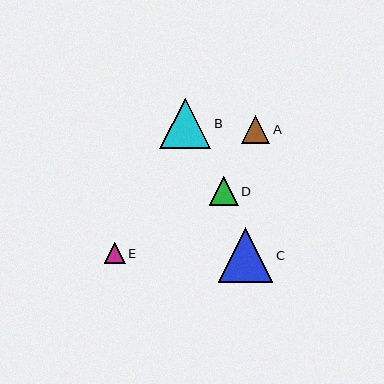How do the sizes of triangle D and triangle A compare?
Triangle D and triangle A are approximately the same size.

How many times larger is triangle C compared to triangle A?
Triangle C is approximately 1.9 times the size of triangle A.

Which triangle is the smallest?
Triangle E is the smallest with a size of approximately 21 pixels.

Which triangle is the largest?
Triangle C is the largest with a size of approximately 54 pixels.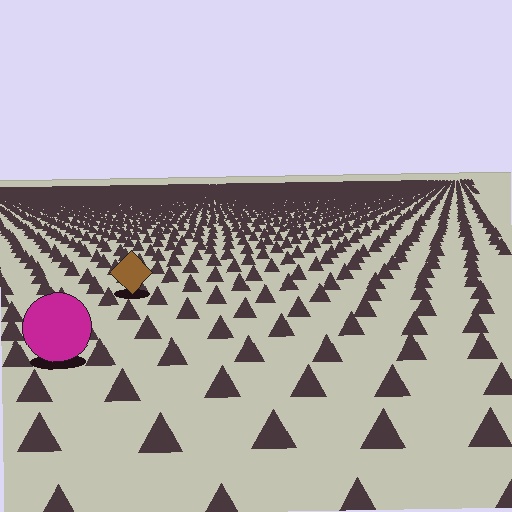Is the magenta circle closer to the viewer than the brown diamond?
Yes. The magenta circle is closer — you can tell from the texture gradient: the ground texture is coarser near it.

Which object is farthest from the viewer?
The brown diamond is farthest from the viewer. It appears smaller and the ground texture around it is denser.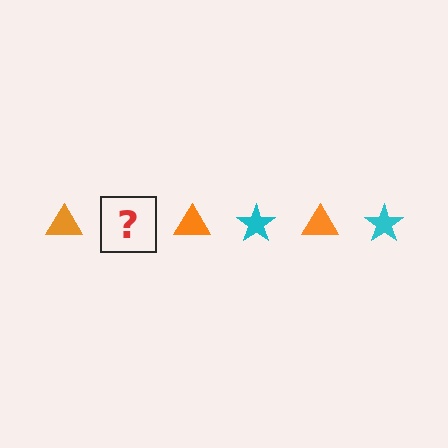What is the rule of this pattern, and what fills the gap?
The rule is that the pattern alternates between orange triangle and cyan star. The gap should be filled with a cyan star.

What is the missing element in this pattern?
The missing element is a cyan star.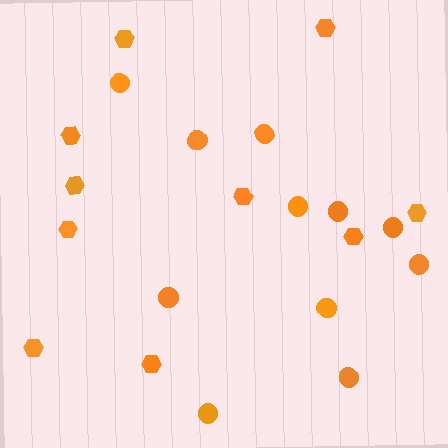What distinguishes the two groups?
There are 2 groups: one group of circles (11) and one group of hexagons (10).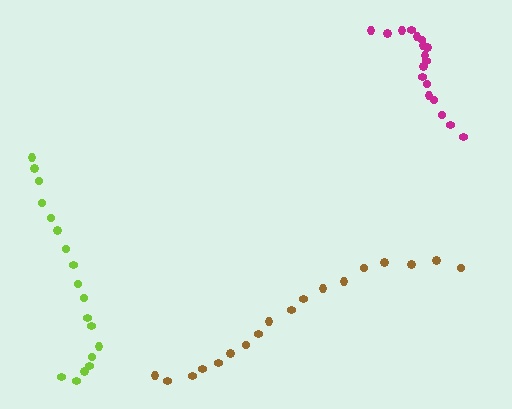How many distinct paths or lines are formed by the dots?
There are 3 distinct paths.